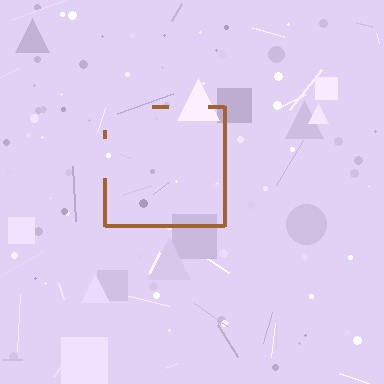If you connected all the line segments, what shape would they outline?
They would outline a square.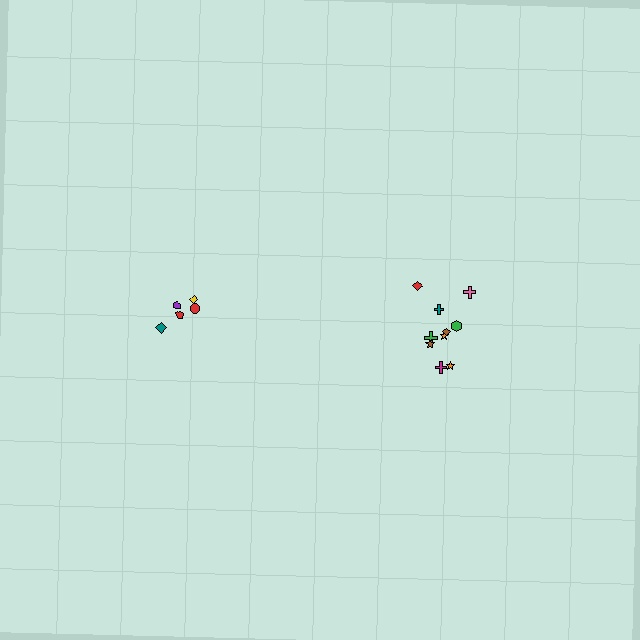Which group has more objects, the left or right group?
The right group.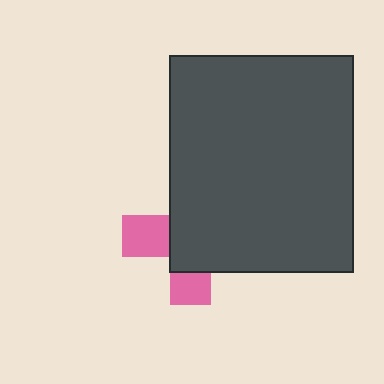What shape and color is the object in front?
The object in front is a dark gray rectangle.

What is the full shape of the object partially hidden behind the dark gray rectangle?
The partially hidden object is a pink cross.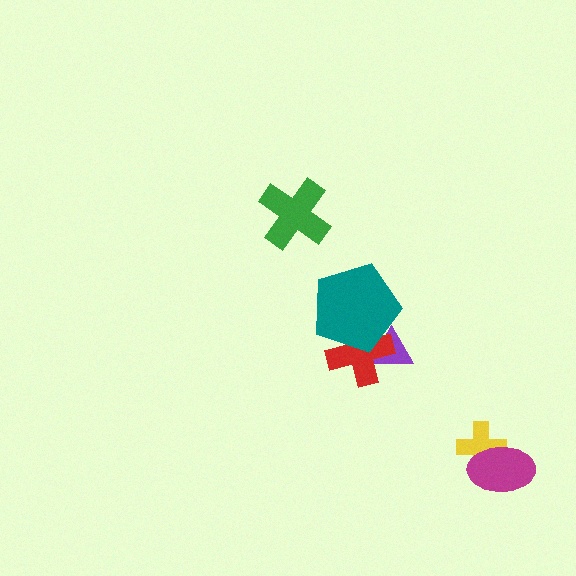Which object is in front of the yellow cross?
The magenta ellipse is in front of the yellow cross.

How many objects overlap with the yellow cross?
1 object overlaps with the yellow cross.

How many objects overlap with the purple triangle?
2 objects overlap with the purple triangle.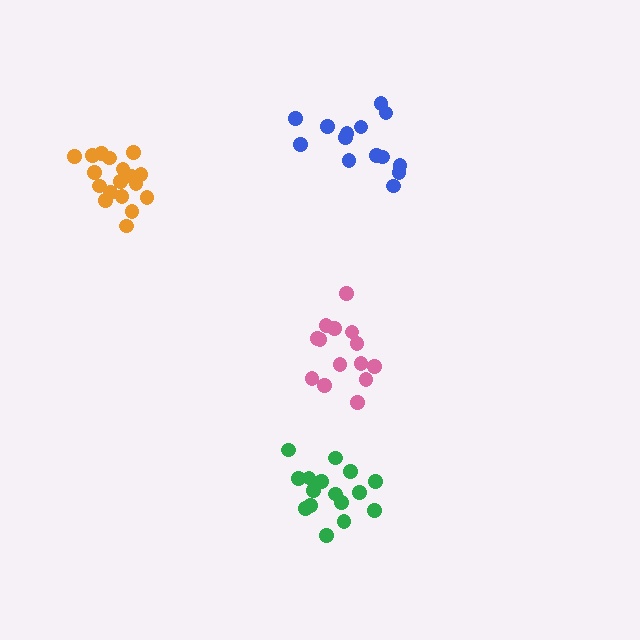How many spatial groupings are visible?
There are 4 spatial groupings.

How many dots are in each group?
Group 1: 14 dots, Group 2: 14 dots, Group 3: 17 dots, Group 4: 18 dots (63 total).